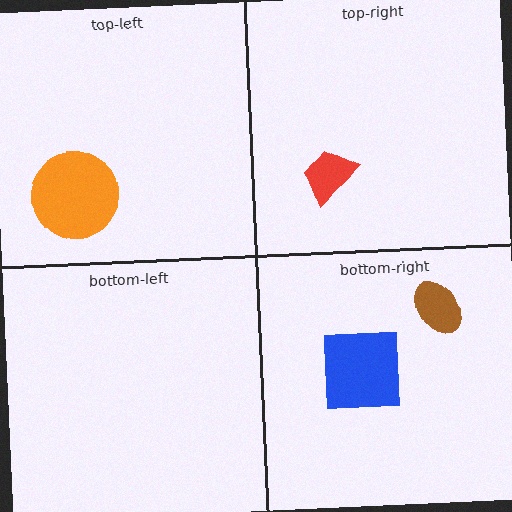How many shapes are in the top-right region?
1.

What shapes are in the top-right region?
The red trapezoid.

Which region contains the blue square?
The bottom-right region.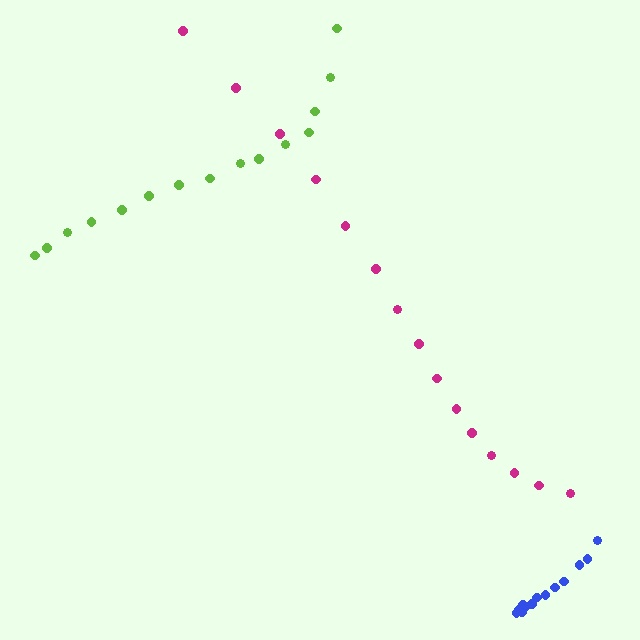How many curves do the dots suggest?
There are 3 distinct paths.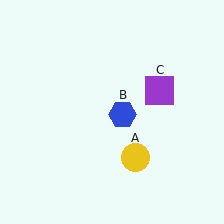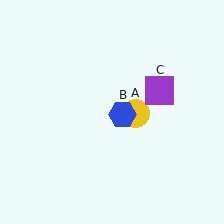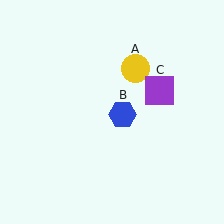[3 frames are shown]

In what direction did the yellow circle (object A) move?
The yellow circle (object A) moved up.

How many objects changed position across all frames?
1 object changed position: yellow circle (object A).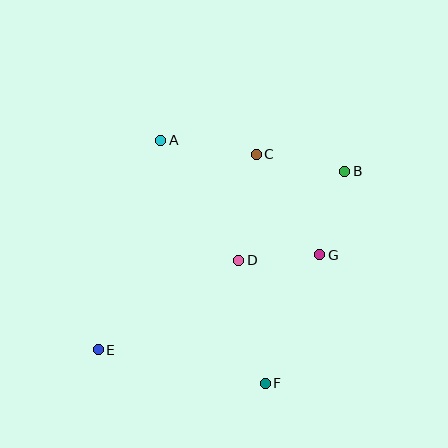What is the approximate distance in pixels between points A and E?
The distance between A and E is approximately 219 pixels.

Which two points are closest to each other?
Points D and G are closest to each other.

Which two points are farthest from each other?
Points B and E are farthest from each other.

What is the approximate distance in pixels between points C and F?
The distance between C and F is approximately 230 pixels.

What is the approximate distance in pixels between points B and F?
The distance between B and F is approximately 227 pixels.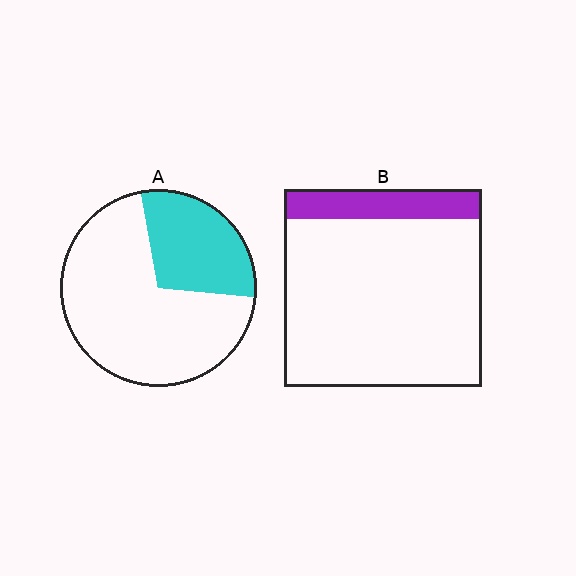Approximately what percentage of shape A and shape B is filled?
A is approximately 30% and B is approximately 15%.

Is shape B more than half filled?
No.